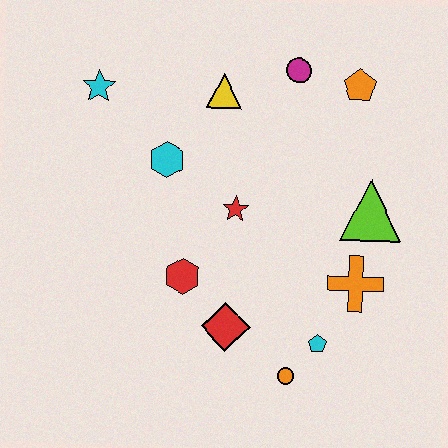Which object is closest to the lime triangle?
The orange cross is closest to the lime triangle.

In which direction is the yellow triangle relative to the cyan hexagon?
The yellow triangle is above the cyan hexagon.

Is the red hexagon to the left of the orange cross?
Yes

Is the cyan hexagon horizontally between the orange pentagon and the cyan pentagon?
No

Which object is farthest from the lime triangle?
The cyan star is farthest from the lime triangle.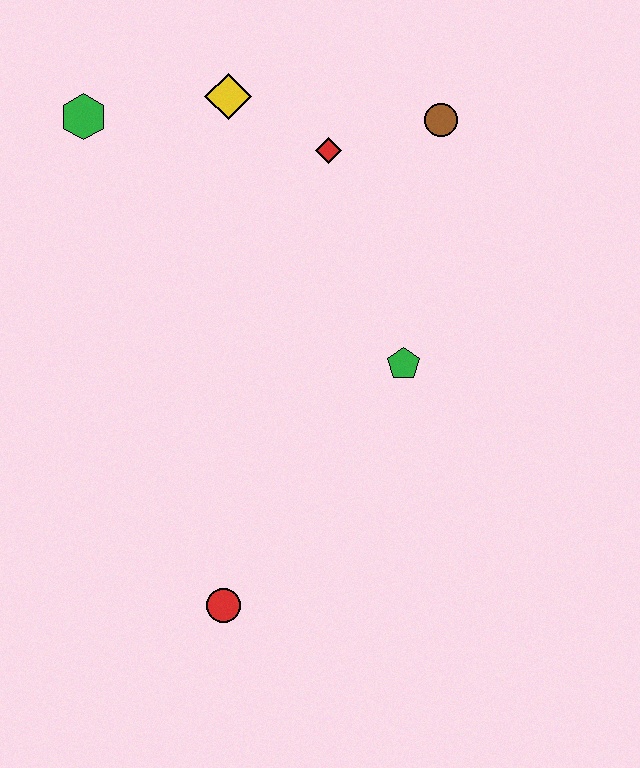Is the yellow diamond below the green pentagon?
No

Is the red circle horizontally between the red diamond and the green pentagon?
No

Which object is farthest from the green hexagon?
The red circle is farthest from the green hexagon.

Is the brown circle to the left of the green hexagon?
No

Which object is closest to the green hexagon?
The yellow diamond is closest to the green hexagon.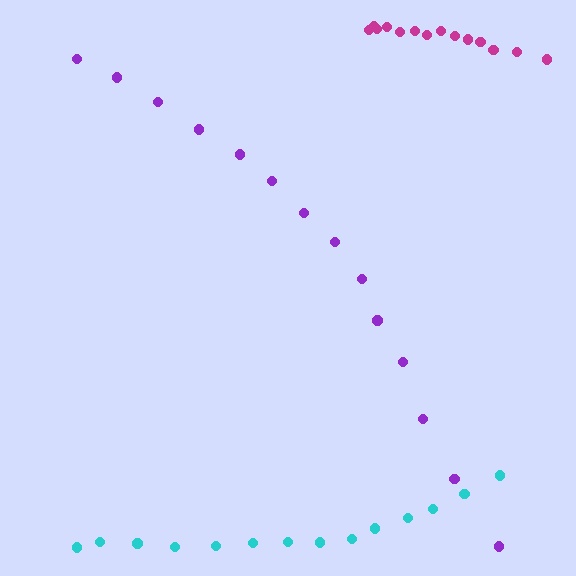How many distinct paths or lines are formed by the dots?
There are 3 distinct paths.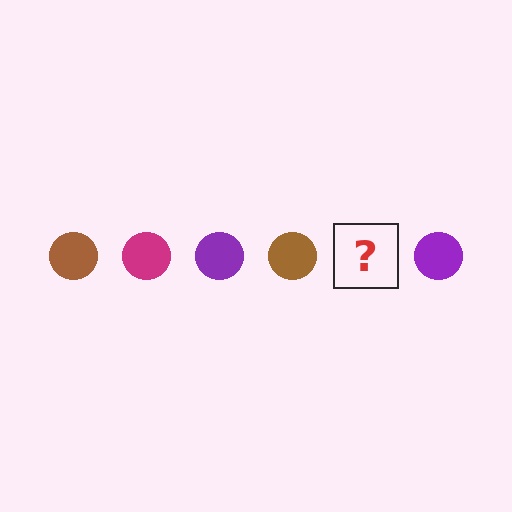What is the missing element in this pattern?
The missing element is a magenta circle.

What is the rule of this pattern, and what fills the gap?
The rule is that the pattern cycles through brown, magenta, purple circles. The gap should be filled with a magenta circle.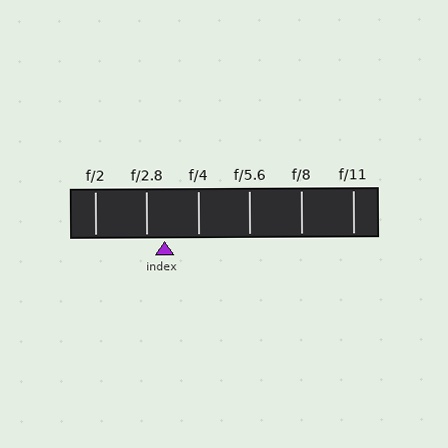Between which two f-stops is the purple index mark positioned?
The index mark is between f/2.8 and f/4.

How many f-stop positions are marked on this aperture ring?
There are 6 f-stop positions marked.